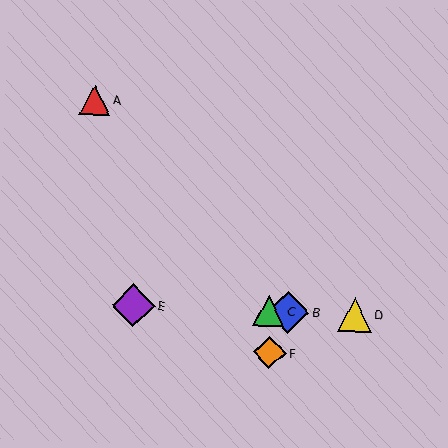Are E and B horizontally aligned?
Yes, both are at y≈306.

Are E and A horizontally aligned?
No, E is at y≈306 and A is at y≈100.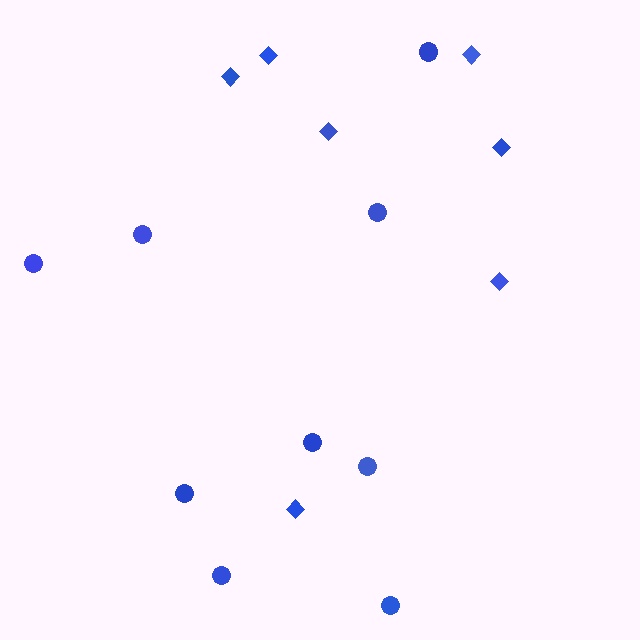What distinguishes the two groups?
There are 2 groups: one group of diamonds (7) and one group of circles (9).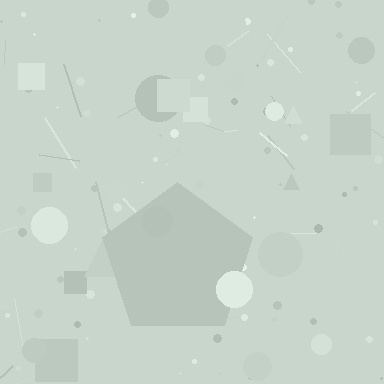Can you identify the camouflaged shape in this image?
The camouflaged shape is a pentagon.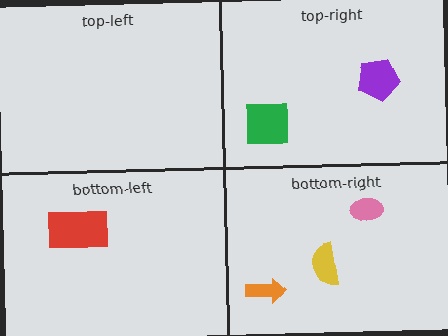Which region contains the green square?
The top-right region.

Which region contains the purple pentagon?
The top-right region.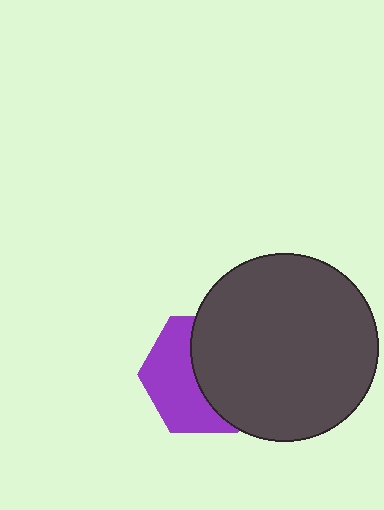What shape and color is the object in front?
The object in front is a dark gray circle.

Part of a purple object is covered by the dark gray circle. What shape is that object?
It is a hexagon.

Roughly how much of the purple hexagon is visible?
About half of it is visible (roughly 48%).